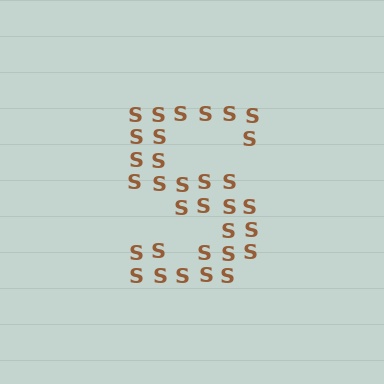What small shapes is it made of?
It is made of small letter S's.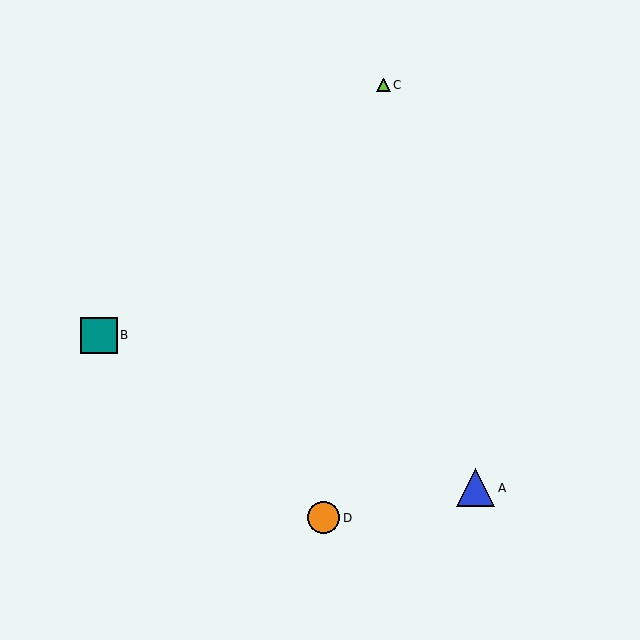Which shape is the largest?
The blue triangle (labeled A) is the largest.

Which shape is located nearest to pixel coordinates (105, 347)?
The teal square (labeled B) at (99, 335) is nearest to that location.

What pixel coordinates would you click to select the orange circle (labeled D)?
Click at (323, 518) to select the orange circle D.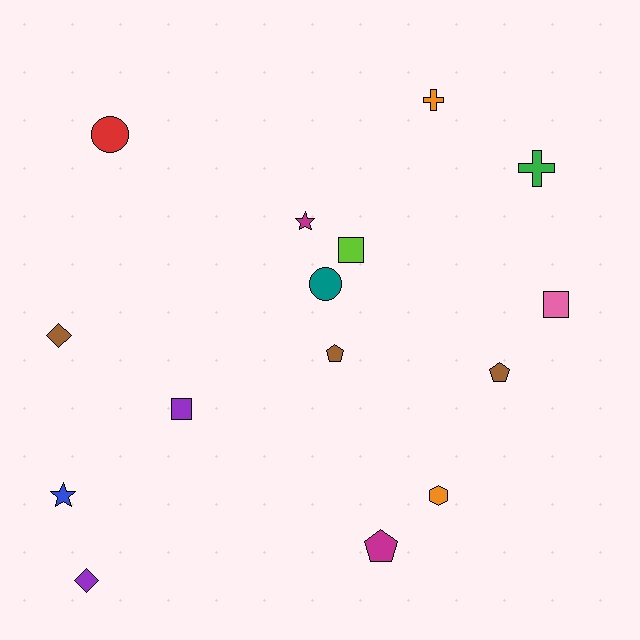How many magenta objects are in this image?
There are 2 magenta objects.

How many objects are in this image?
There are 15 objects.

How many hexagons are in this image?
There is 1 hexagon.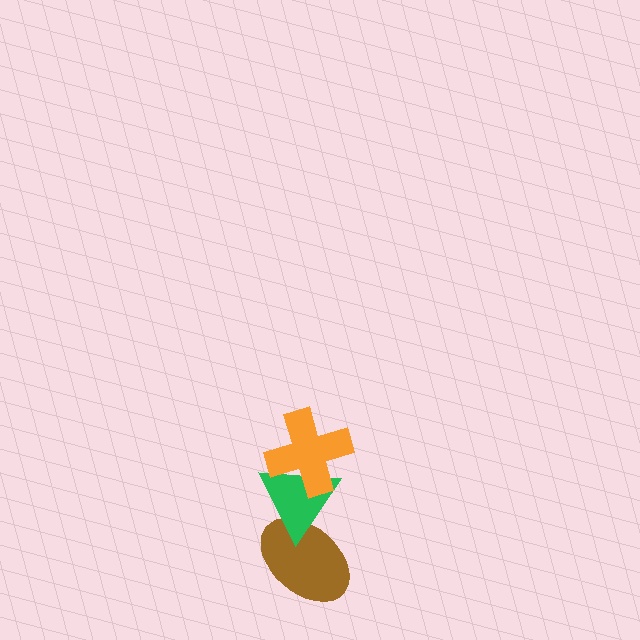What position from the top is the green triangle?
The green triangle is 2nd from the top.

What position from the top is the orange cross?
The orange cross is 1st from the top.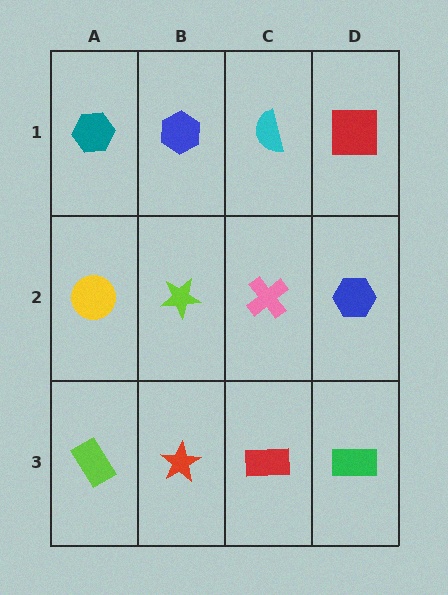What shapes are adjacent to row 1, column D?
A blue hexagon (row 2, column D), a cyan semicircle (row 1, column C).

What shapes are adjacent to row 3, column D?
A blue hexagon (row 2, column D), a red rectangle (row 3, column C).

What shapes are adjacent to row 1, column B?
A lime star (row 2, column B), a teal hexagon (row 1, column A), a cyan semicircle (row 1, column C).